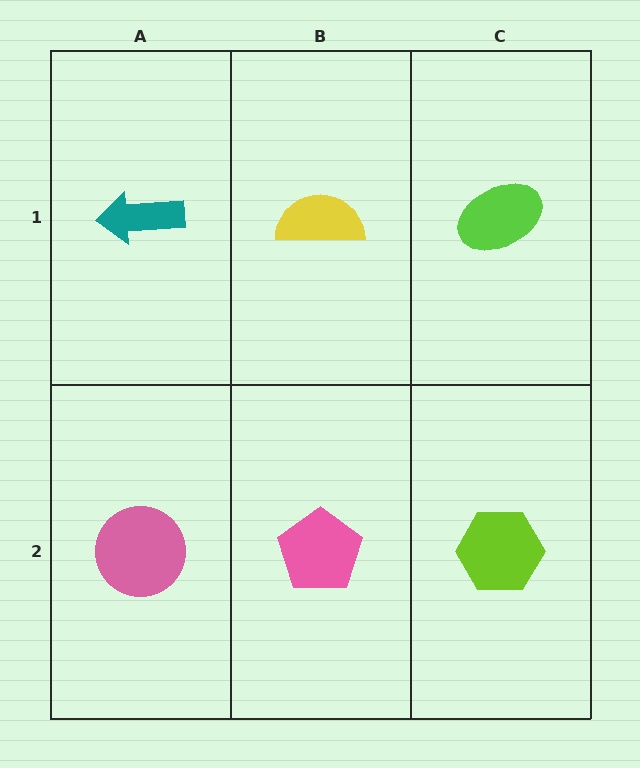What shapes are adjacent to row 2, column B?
A yellow semicircle (row 1, column B), a pink circle (row 2, column A), a lime hexagon (row 2, column C).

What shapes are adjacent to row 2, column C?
A lime ellipse (row 1, column C), a pink pentagon (row 2, column B).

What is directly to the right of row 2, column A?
A pink pentagon.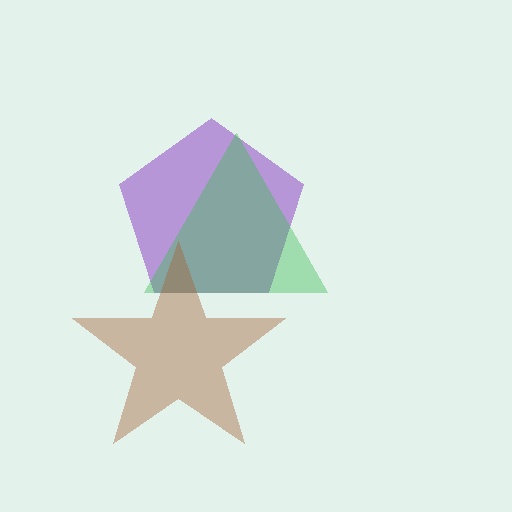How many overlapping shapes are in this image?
There are 3 overlapping shapes in the image.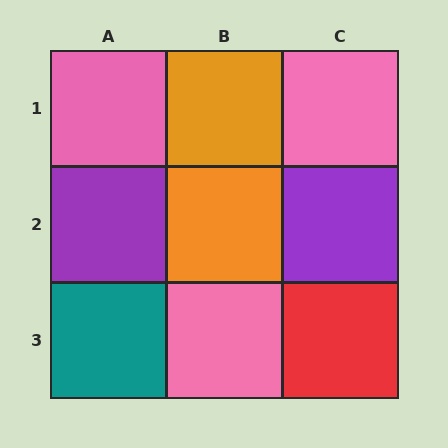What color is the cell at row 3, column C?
Red.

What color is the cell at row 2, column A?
Purple.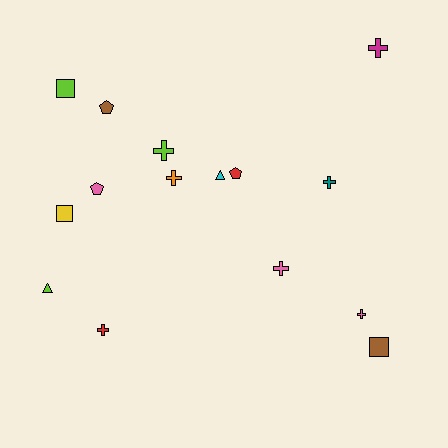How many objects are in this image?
There are 15 objects.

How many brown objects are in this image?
There are 2 brown objects.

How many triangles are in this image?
There are 2 triangles.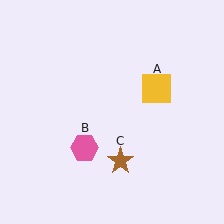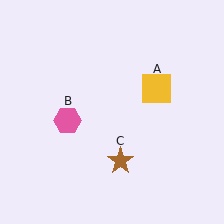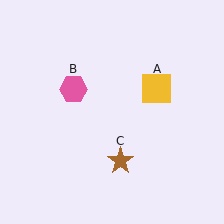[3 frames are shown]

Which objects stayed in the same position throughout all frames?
Yellow square (object A) and brown star (object C) remained stationary.